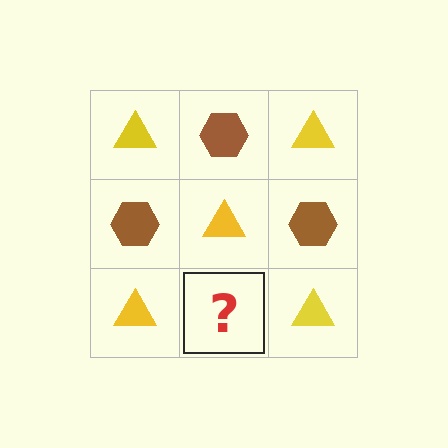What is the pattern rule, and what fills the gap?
The rule is that it alternates yellow triangle and brown hexagon in a checkerboard pattern. The gap should be filled with a brown hexagon.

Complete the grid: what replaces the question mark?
The question mark should be replaced with a brown hexagon.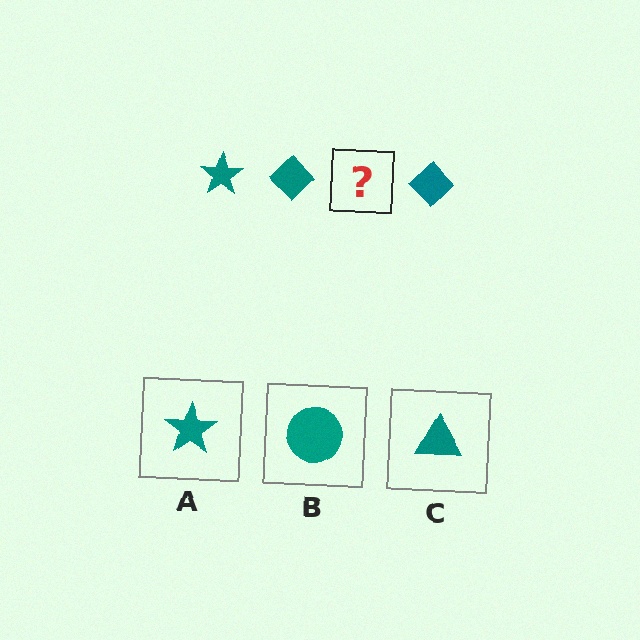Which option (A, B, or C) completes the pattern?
A.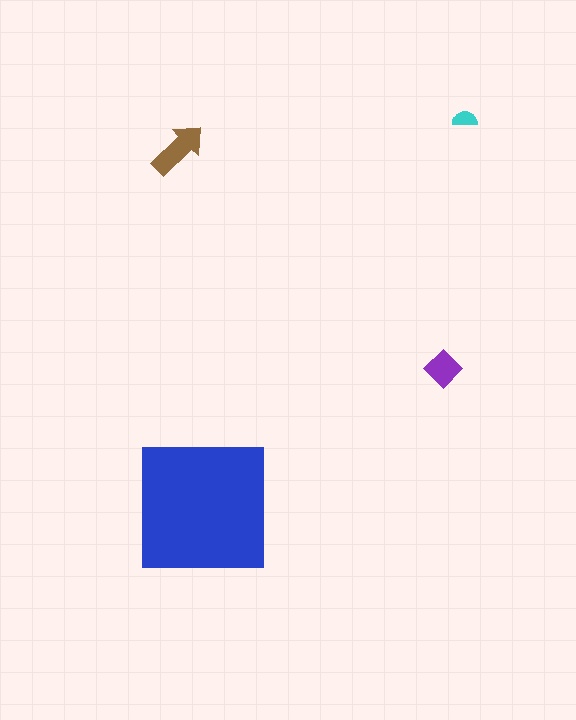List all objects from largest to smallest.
The blue square, the brown arrow, the purple diamond, the cyan semicircle.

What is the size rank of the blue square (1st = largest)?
1st.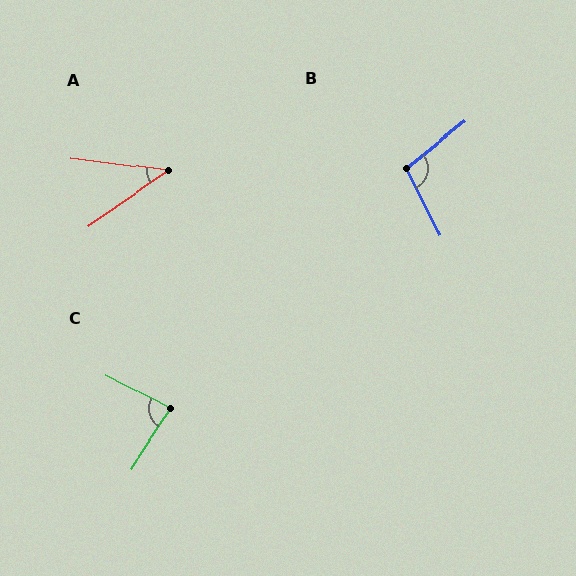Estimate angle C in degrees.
Approximately 83 degrees.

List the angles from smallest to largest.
A (42°), C (83°), B (101°).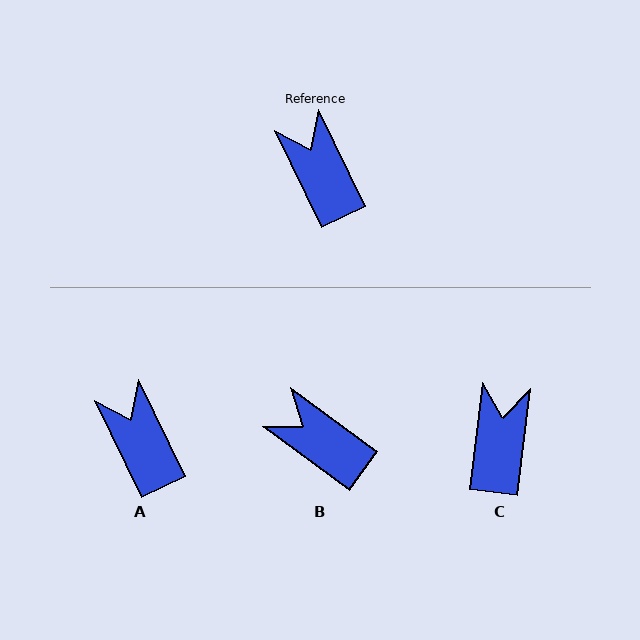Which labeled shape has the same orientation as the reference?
A.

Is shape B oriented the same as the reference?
No, it is off by about 28 degrees.